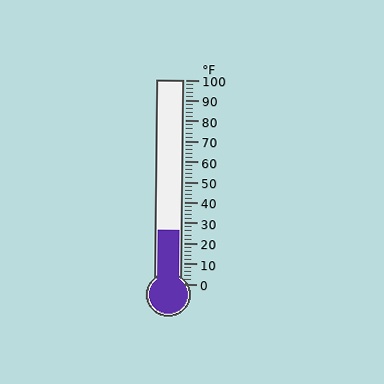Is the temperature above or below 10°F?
The temperature is above 10°F.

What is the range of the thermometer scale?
The thermometer scale ranges from 0°F to 100°F.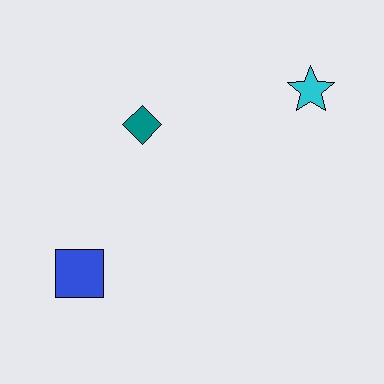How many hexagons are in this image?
There are no hexagons.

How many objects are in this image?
There are 3 objects.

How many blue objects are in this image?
There is 1 blue object.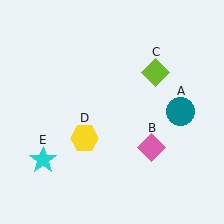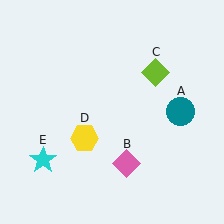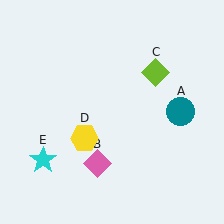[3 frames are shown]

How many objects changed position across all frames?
1 object changed position: pink diamond (object B).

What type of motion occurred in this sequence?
The pink diamond (object B) rotated clockwise around the center of the scene.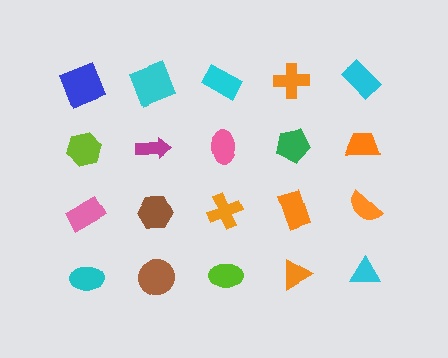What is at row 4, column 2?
A brown circle.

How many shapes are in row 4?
5 shapes.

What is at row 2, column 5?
An orange trapezoid.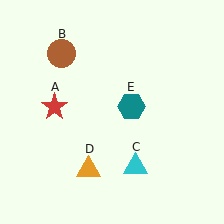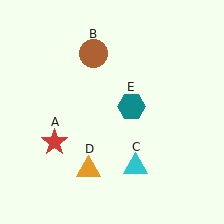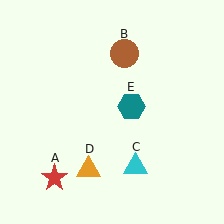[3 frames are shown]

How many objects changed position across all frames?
2 objects changed position: red star (object A), brown circle (object B).